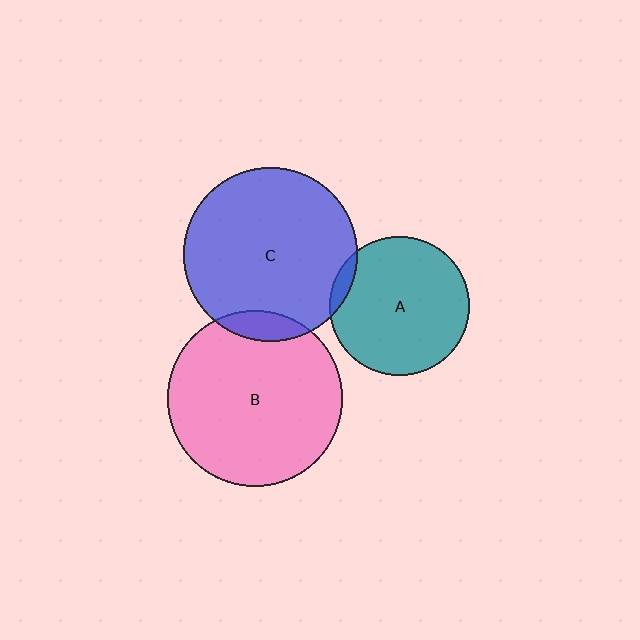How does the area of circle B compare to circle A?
Approximately 1.6 times.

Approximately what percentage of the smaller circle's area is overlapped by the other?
Approximately 5%.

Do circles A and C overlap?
Yes.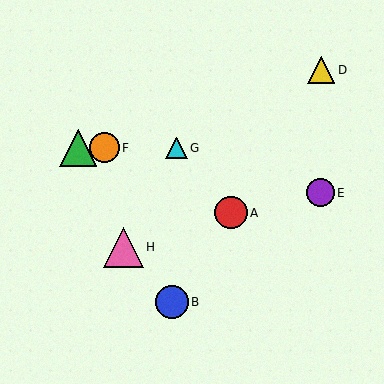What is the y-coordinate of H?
Object H is at y≈247.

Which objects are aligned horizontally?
Objects C, F, G are aligned horizontally.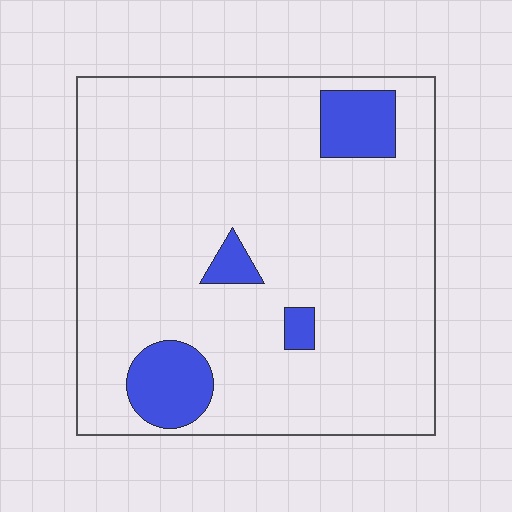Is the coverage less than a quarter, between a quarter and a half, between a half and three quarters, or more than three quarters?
Less than a quarter.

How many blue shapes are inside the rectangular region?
4.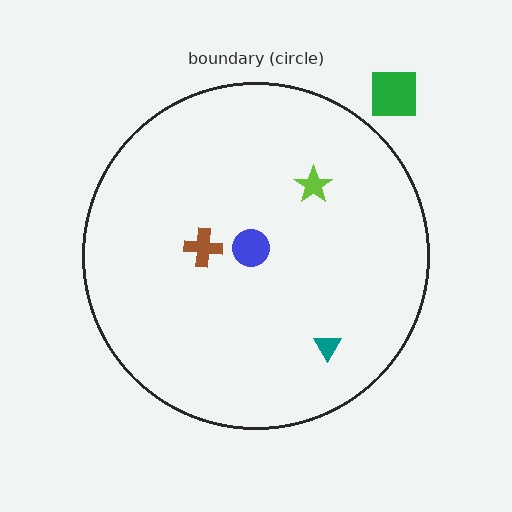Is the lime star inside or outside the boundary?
Inside.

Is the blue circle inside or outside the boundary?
Inside.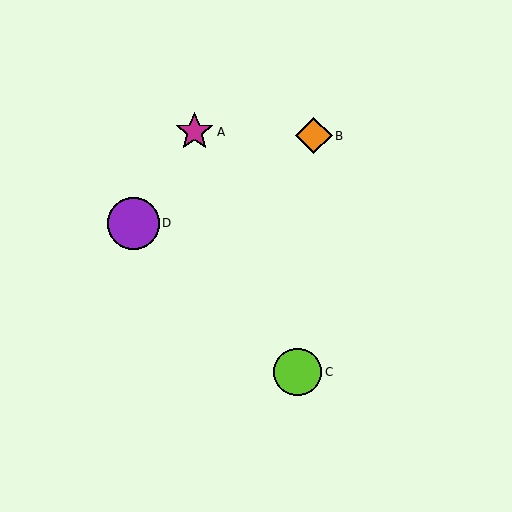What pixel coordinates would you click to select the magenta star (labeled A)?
Click at (195, 132) to select the magenta star A.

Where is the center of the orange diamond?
The center of the orange diamond is at (314, 136).